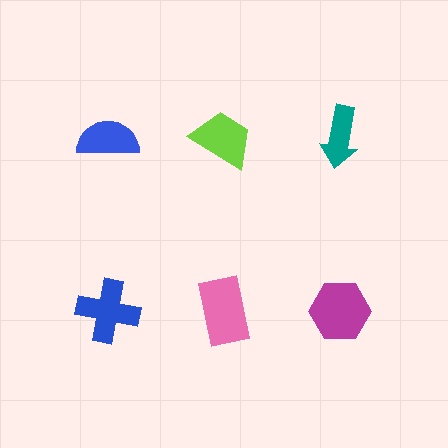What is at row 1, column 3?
A teal arrow.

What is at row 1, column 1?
A blue semicircle.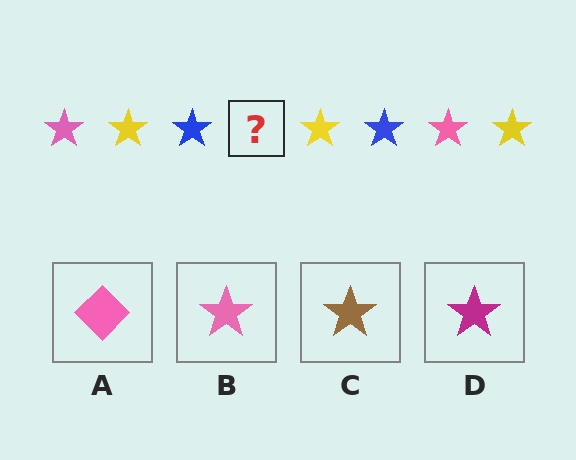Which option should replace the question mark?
Option B.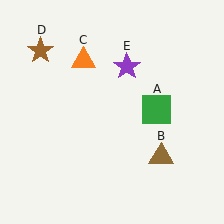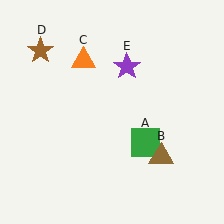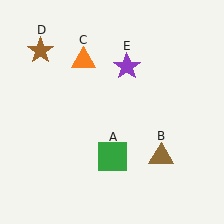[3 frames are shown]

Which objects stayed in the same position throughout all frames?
Brown triangle (object B) and orange triangle (object C) and brown star (object D) and purple star (object E) remained stationary.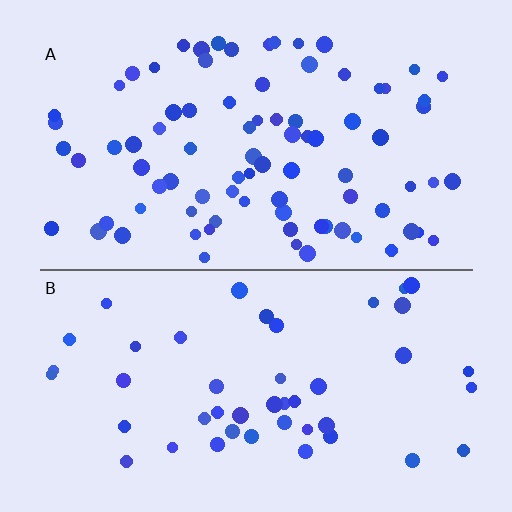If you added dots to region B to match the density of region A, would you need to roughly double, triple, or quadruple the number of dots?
Approximately double.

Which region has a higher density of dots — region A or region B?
A (the top).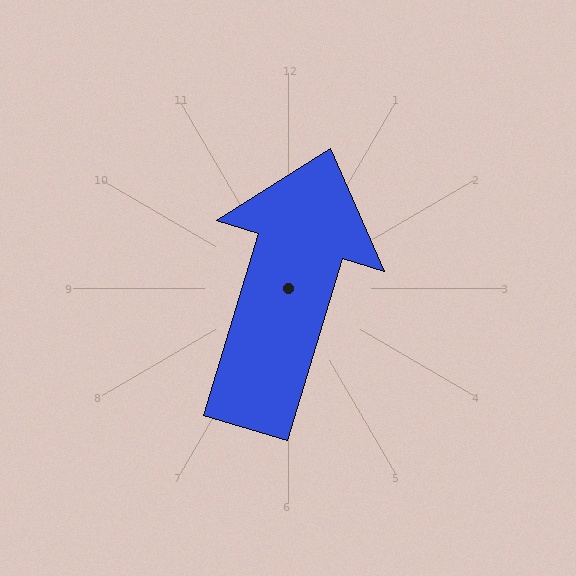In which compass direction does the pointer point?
North.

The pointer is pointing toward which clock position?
Roughly 1 o'clock.